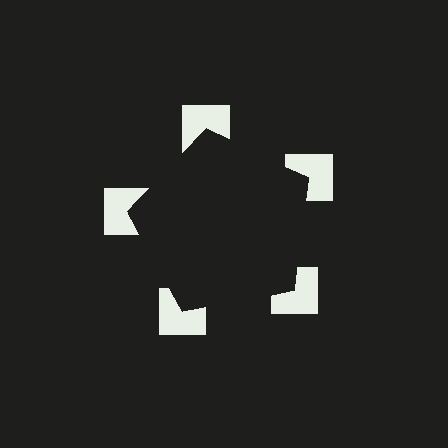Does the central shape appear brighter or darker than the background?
It typically appears slightly darker than the background, even though no actual brightness change is drawn.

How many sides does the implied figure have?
5 sides.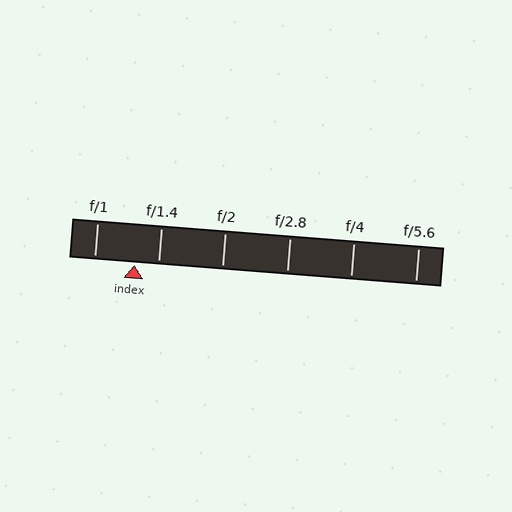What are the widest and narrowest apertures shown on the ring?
The widest aperture shown is f/1 and the narrowest is f/5.6.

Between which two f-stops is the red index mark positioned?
The index mark is between f/1 and f/1.4.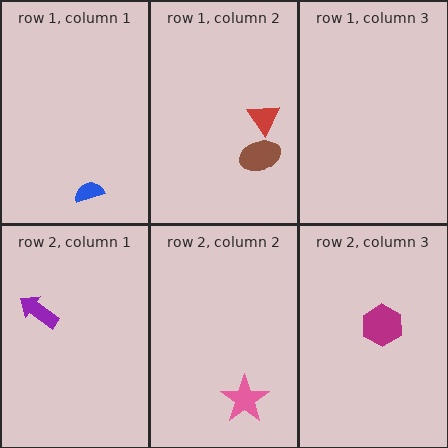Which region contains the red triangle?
The row 1, column 2 region.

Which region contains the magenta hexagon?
The row 2, column 3 region.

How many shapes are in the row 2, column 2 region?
1.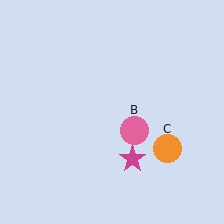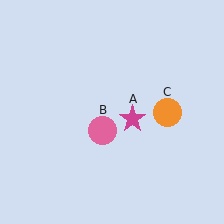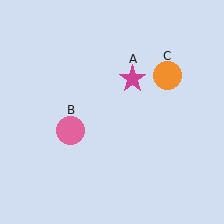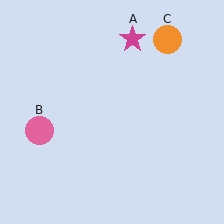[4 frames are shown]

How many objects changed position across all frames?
3 objects changed position: magenta star (object A), pink circle (object B), orange circle (object C).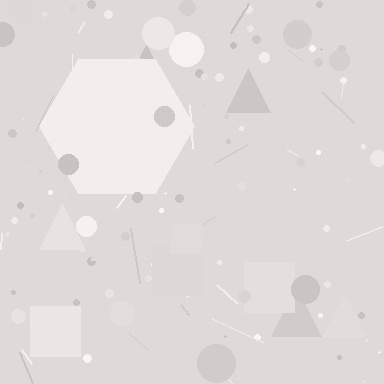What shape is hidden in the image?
A hexagon is hidden in the image.